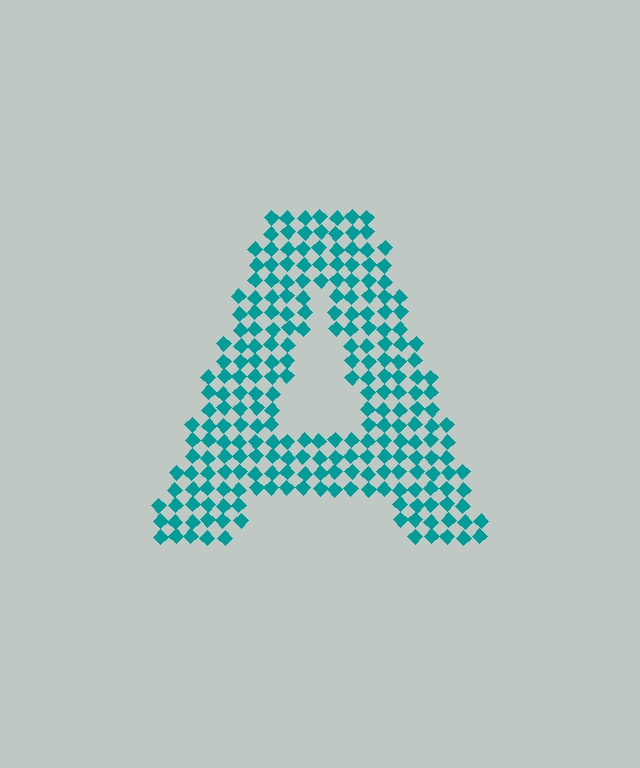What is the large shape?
The large shape is the letter A.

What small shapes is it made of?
It is made of small diamonds.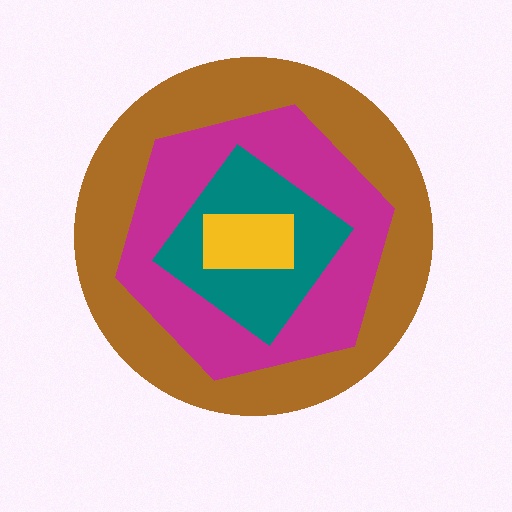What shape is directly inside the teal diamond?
The yellow rectangle.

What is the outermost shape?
The brown circle.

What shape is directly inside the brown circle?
The magenta hexagon.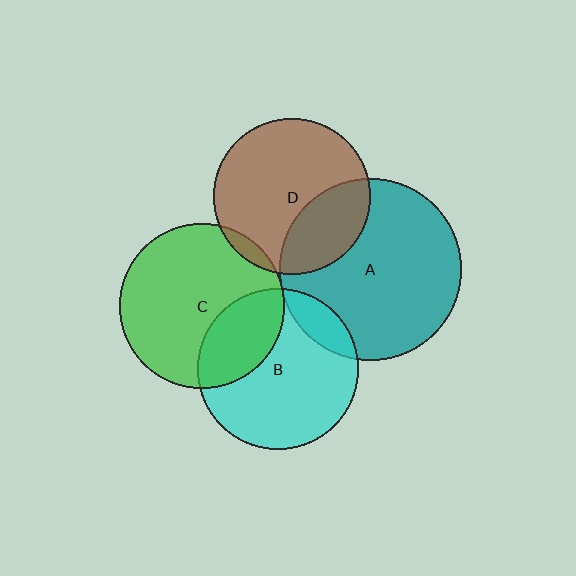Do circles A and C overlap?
Yes.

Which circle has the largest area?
Circle A (teal).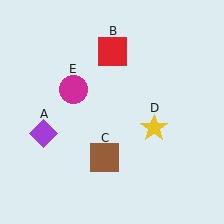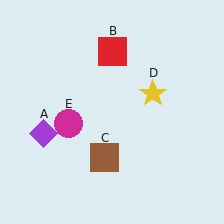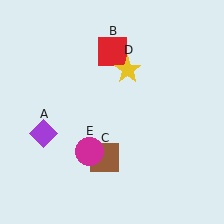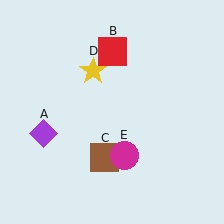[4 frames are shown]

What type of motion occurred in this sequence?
The yellow star (object D), magenta circle (object E) rotated counterclockwise around the center of the scene.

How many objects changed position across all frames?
2 objects changed position: yellow star (object D), magenta circle (object E).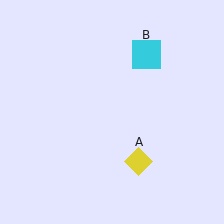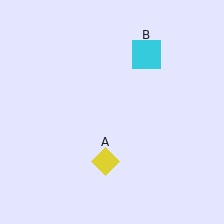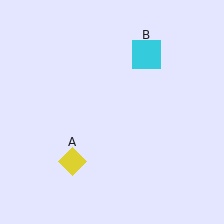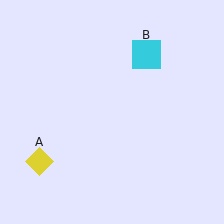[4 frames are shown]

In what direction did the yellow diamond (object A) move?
The yellow diamond (object A) moved left.